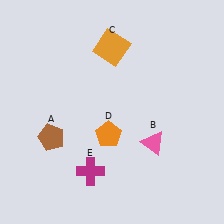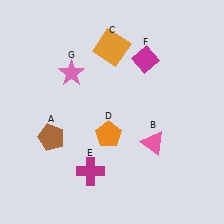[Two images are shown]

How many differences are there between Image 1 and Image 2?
There are 2 differences between the two images.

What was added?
A magenta diamond (F), a pink star (G) were added in Image 2.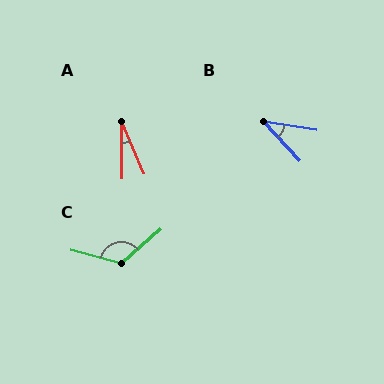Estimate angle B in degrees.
Approximately 38 degrees.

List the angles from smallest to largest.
A (22°), B (38°), C (125°).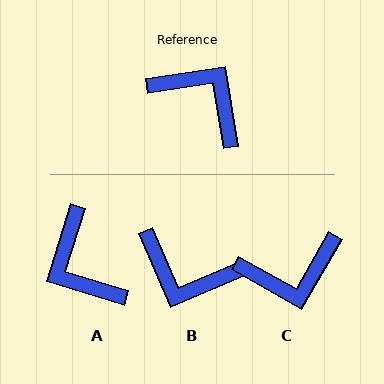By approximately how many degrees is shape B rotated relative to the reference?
Approximately 166 degrees clockwise.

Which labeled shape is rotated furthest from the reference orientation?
B, about 166 degrees away.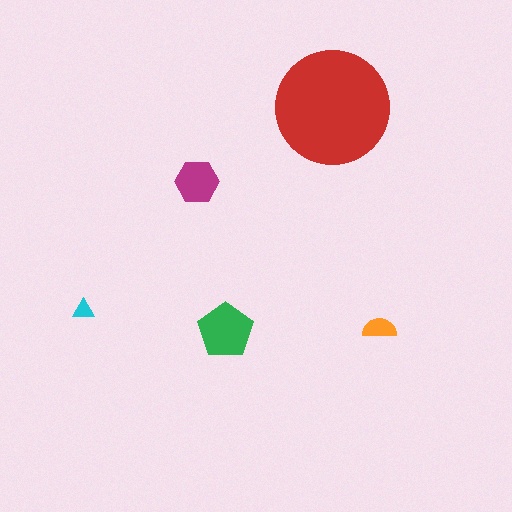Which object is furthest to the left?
The cyan triangle is leftmost.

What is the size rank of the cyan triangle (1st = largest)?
5th.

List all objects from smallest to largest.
The cyan triangle, the orange semicircle, the magenta hexagon, the green pentagon, the red circle.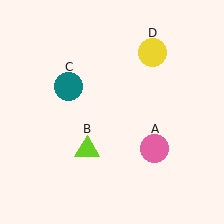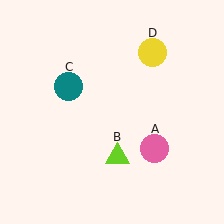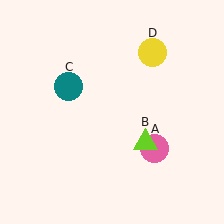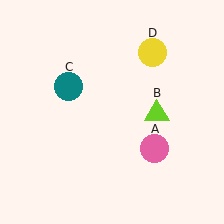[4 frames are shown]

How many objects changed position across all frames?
1 object changed position: lime triangle (object B).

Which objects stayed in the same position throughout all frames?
Pink circle (object A) and teal circle (object C) and yellow circle (object D) remained stationary.